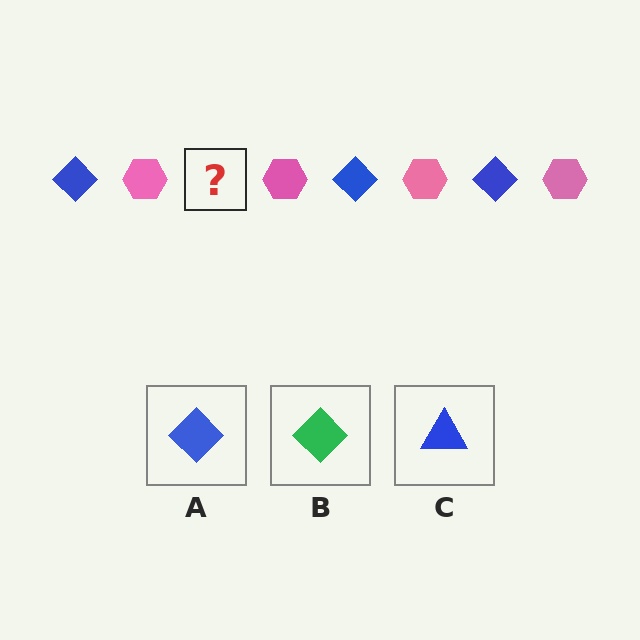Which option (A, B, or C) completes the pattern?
A.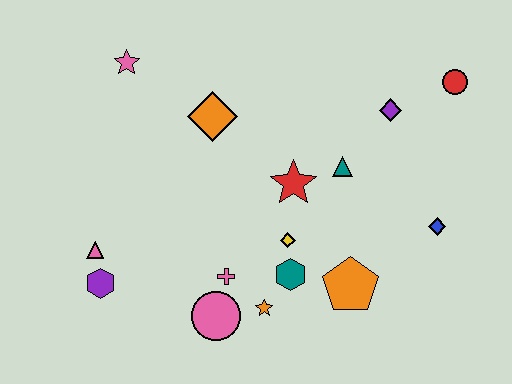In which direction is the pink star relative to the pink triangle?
The pink star is above the pink triangle.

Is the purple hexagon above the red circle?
No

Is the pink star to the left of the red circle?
Yes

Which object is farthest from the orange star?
The red circle is farthest from the orange star.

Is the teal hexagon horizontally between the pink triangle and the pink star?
No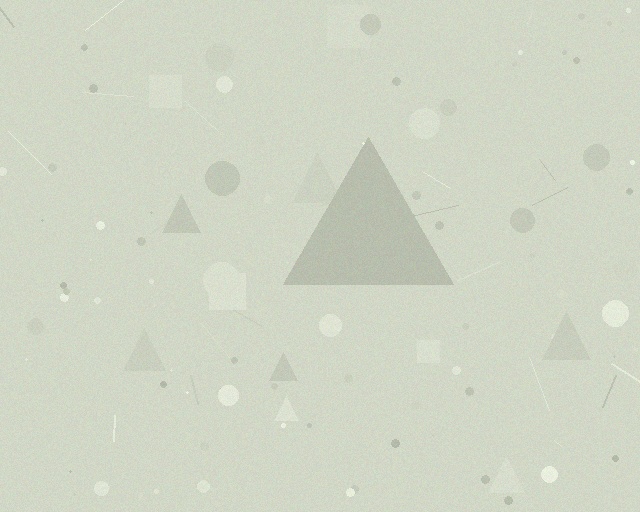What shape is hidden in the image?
A triangle is hidden in the image.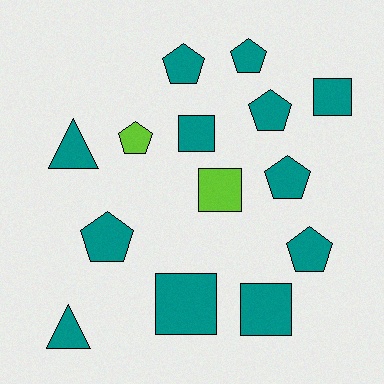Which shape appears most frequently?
Pentagon, with 7 objects.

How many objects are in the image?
There are 14 objects.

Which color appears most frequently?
Teal, with 12 objects.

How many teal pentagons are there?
There are 6 teal pentagons.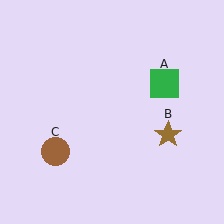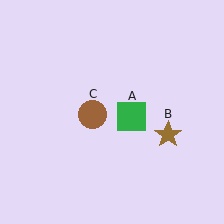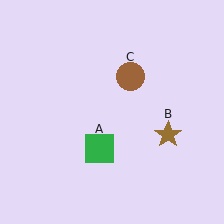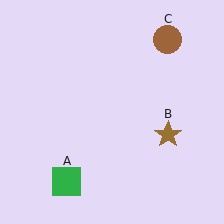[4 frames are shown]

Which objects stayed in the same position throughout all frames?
Brown star (object B) remained stationary.